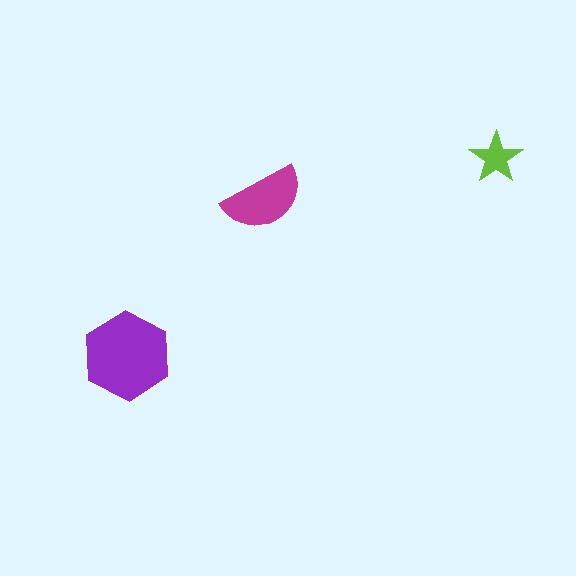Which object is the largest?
The purple hexagon.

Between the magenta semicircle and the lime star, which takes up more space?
The magenta semicircle.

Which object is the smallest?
The lime star.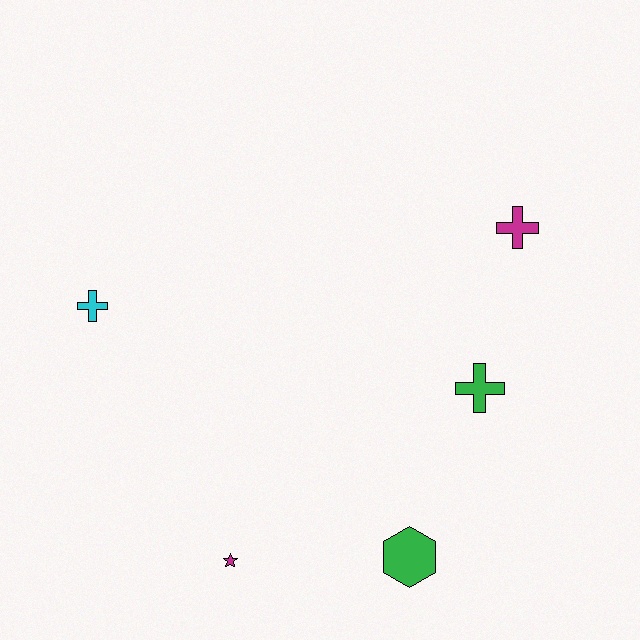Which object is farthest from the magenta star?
The magenta cross is farthest from the magenta star.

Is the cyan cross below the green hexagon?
No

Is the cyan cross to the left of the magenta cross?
Yes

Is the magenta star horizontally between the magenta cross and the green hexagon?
No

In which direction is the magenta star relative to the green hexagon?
The magenta star is to the left of the green hexagon.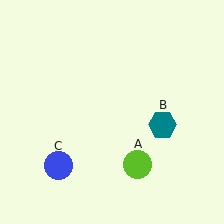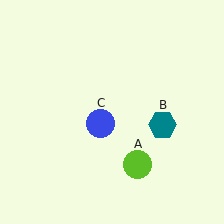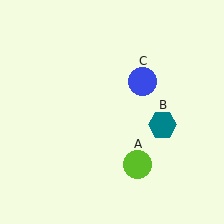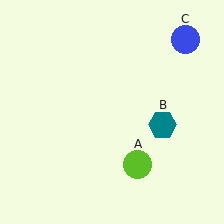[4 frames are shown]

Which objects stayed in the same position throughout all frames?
Lime circle (object A) and teal hexagon (object B) remained stationary.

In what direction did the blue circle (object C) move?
The blue circle (object C) moved up and to the right.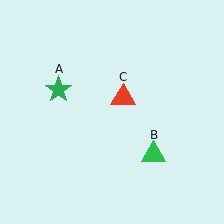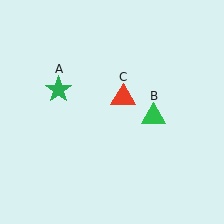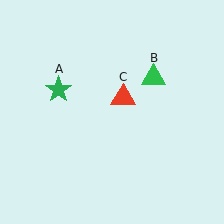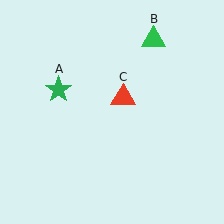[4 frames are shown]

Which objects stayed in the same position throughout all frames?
Green star (object A) and red triangle (object C) remained stationary.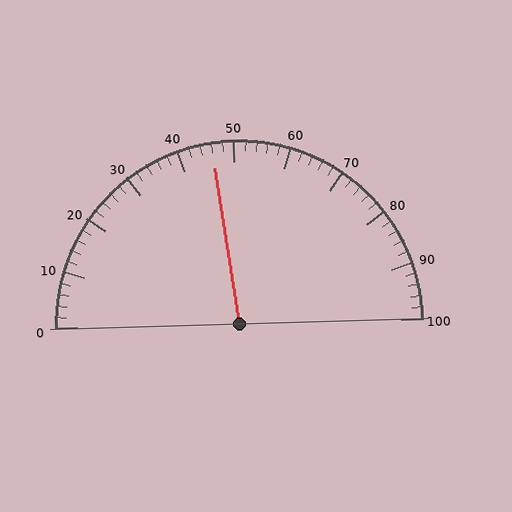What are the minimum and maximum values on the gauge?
The gauge ranges from 0 to 100.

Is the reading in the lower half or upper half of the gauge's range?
The reading is in the lower half of the range (0 to 100).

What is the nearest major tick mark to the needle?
The nearest major tick mark is 50.